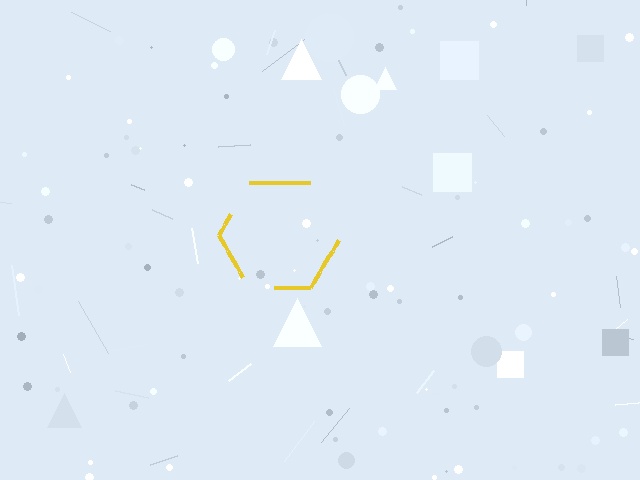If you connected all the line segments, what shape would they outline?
They would outline a hexagon.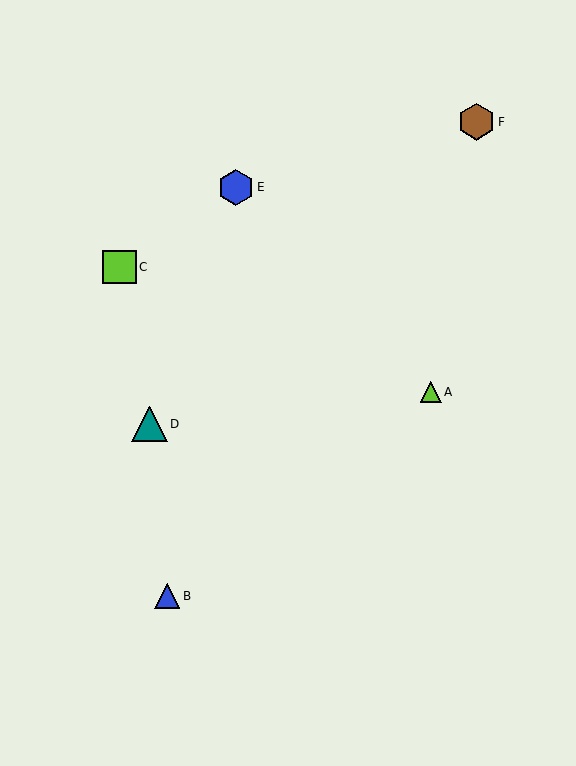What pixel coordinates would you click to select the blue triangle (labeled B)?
Click at (167, 596) to select the blue triangle B.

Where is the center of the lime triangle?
The center of the lime triangle is at (431, 392).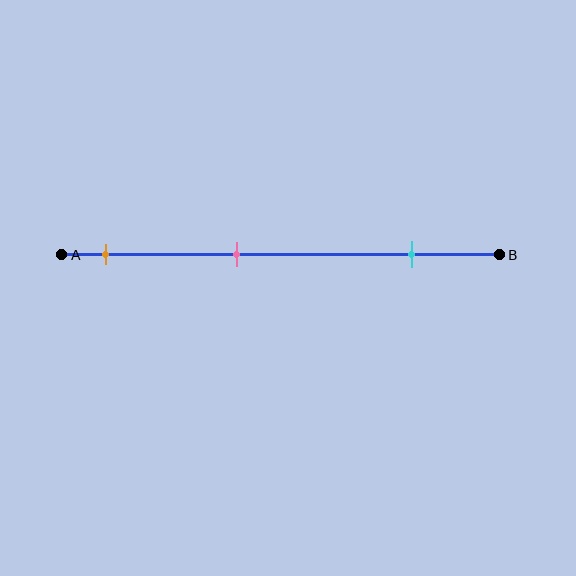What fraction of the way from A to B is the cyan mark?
The cyan mark is approximately 80% (0.8) of the way from A to B.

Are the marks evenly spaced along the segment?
Yes, the marks are approximately evenly spaced.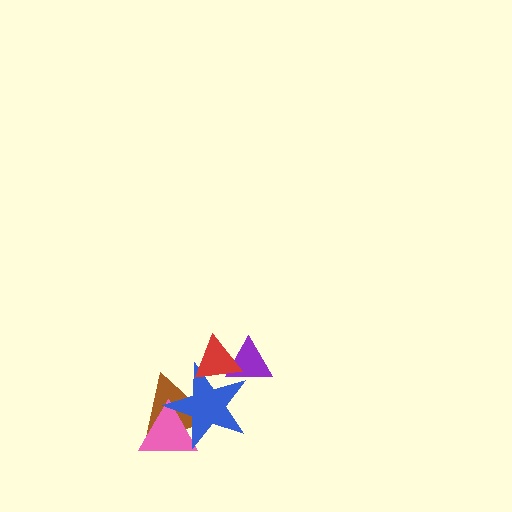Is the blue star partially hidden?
Yes, it is partially covered by another shape.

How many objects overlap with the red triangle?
2 objects overlap with the red triangle.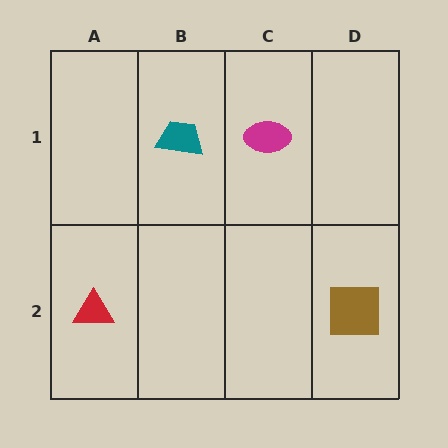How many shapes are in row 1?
2 shapes.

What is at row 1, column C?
A magenta ellipse.